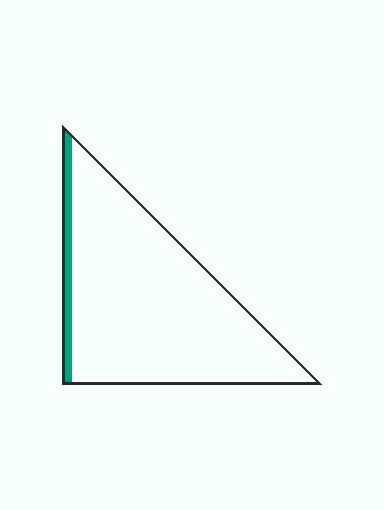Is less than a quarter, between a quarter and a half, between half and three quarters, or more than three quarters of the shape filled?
Less than a quarter.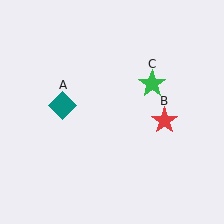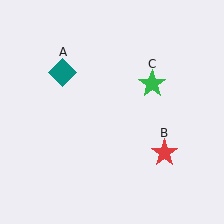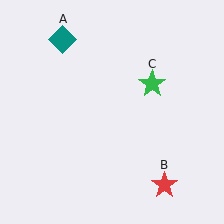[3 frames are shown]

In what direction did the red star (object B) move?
The red star (object B) moved down.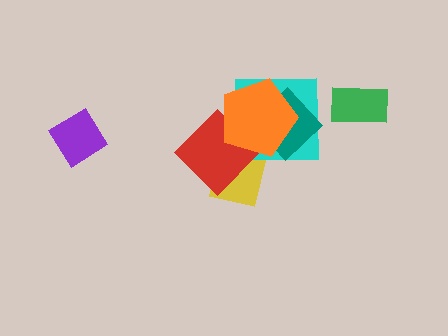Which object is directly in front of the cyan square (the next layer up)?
The teal diamond is directly in front of the cyan square.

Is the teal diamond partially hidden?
Yes, it is partially covered by another shape.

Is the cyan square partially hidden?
Yes, it is partially covered by another shape.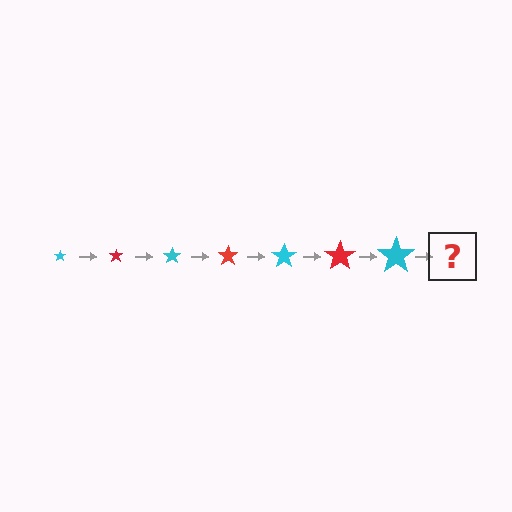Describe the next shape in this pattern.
It should be a red star, larger than the previous one.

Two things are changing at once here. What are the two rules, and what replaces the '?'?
The two rules are that the star grows larger each step and the color cycles through cyan and red. The '?' should be a red star, larger than the previous one.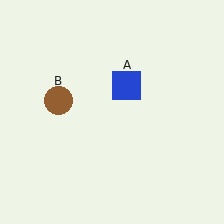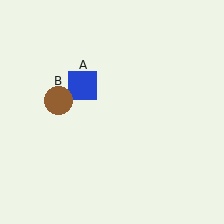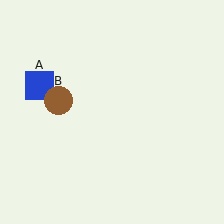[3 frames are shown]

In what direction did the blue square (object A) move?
The blue square (object A) moved left.